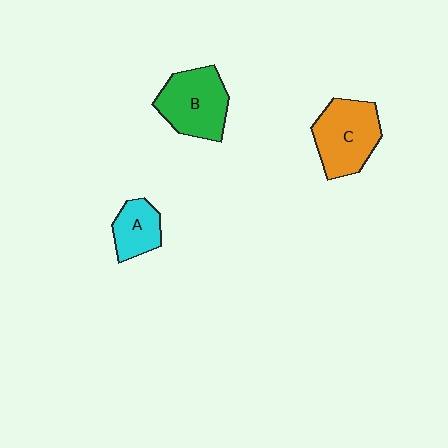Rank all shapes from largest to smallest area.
From largest to smallest: C (orange), B (green), A (cyan).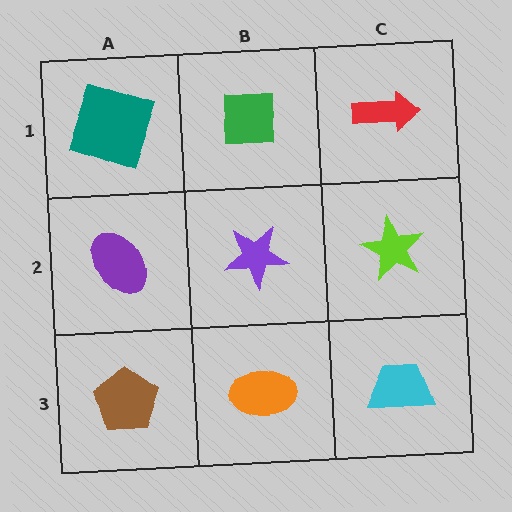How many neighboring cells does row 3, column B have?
3.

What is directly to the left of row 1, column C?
A green square.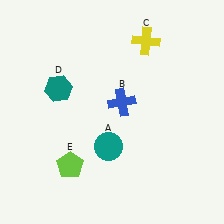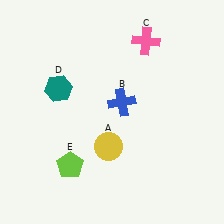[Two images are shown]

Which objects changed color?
A changed from teal to yellow. C changed from yellow to pink.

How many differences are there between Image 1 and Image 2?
There are 2 differences between the two images.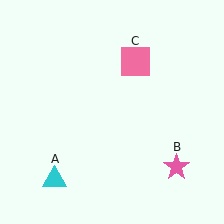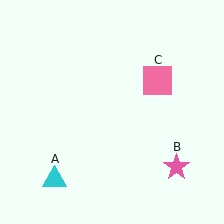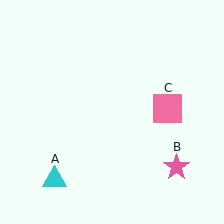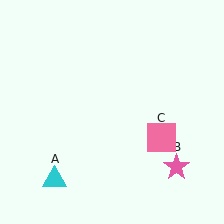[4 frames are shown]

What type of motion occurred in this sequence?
The pink square (object C) rotated clockwise around the center of the scene.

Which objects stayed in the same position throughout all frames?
Cyan triangle (object A) and pink star (object B) remained stationary.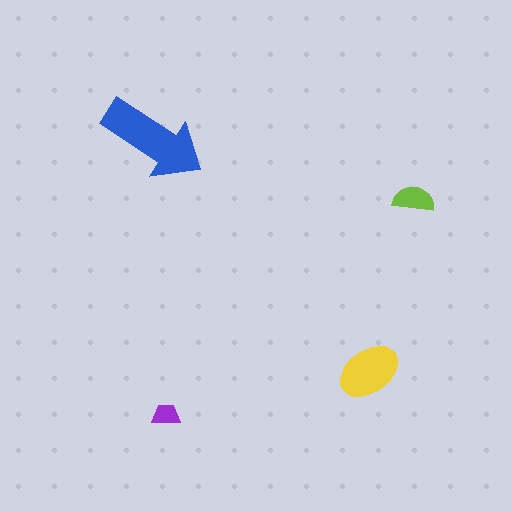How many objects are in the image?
There are 4 objects in the image.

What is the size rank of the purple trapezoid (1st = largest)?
4th.